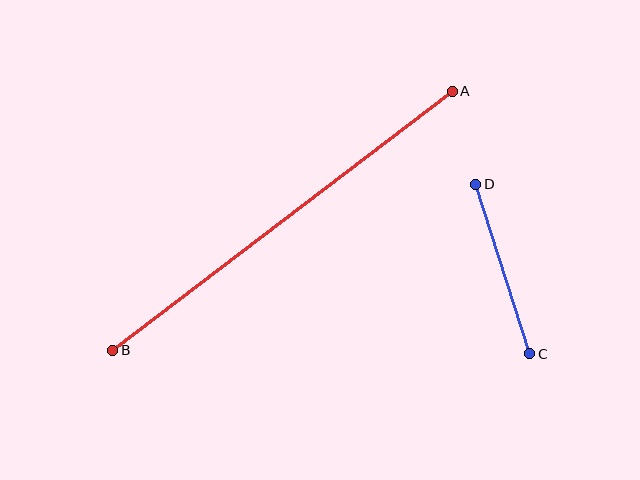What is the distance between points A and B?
The distance is approximately 427 pixels.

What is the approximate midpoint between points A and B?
The midpoint is at approximately (283, 221) pixels.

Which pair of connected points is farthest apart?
Points A and B are farthest apart.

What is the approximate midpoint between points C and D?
The midpoint is at approximately (503, 269) pixels.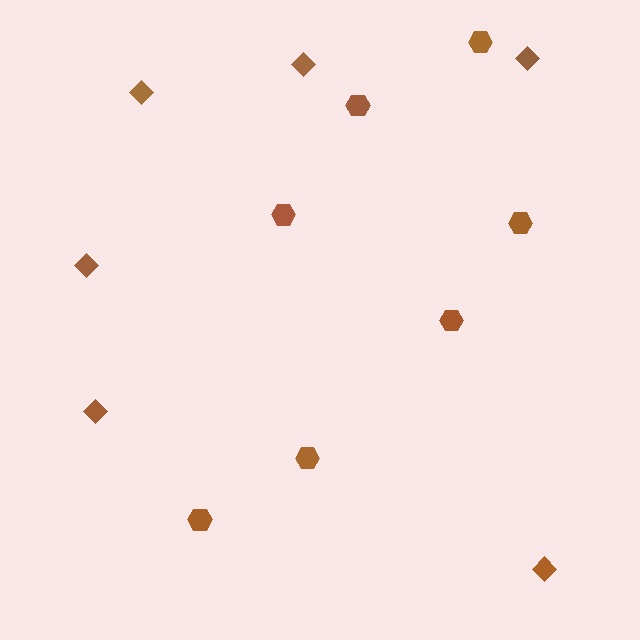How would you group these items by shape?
There are 2 groups: one group of diamonds (6) and one group of hexagons (7).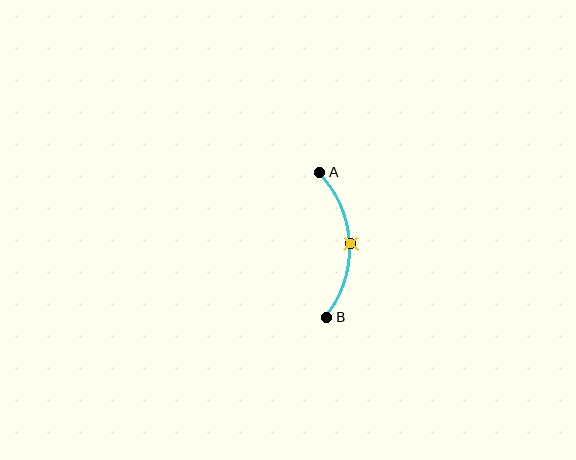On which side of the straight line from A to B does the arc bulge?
The arc bulges to the right of the straight line connecting A and B.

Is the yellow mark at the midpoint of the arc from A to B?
Yes. The yellow mark lies on the arc at equal arc-length from both A and B — it is the arc midpoint.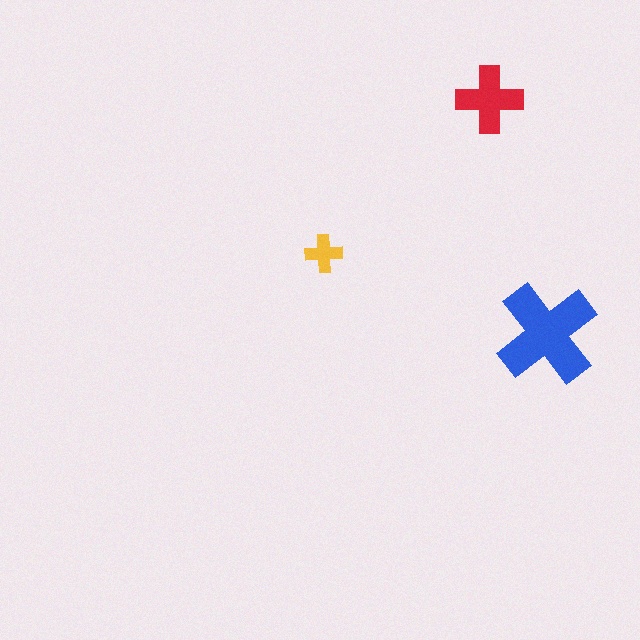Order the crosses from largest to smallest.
the blue one, the red one, the yellow one.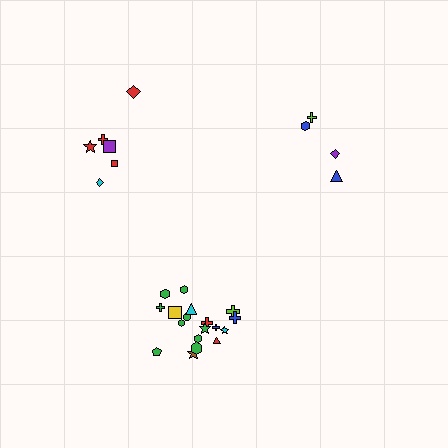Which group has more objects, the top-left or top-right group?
The top-left group.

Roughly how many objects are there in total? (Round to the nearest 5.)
Roughly 30 objects in total.